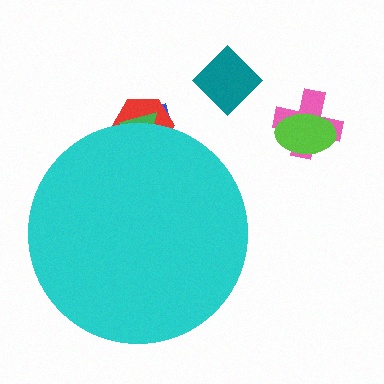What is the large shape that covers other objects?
A cyan circle.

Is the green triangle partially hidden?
Yes, the green triangle is partially hidden behind the cyan circle.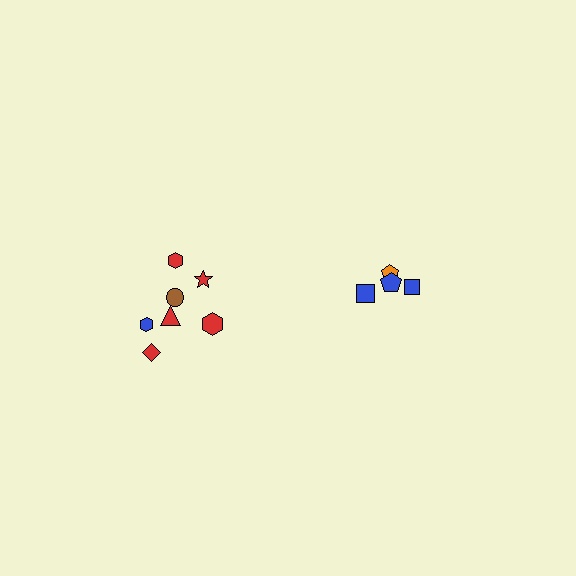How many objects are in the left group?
There are 7 objects.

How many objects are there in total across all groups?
There are 11 objects.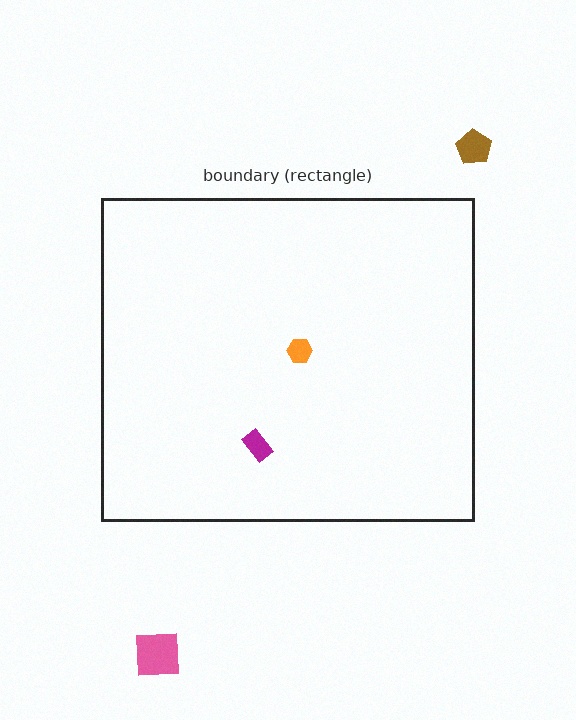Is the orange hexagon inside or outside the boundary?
Inside.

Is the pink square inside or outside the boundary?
Outside.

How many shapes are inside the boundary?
2 inside, 2 outside.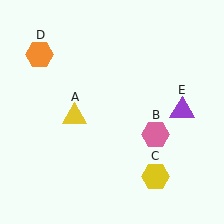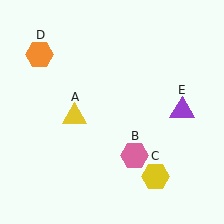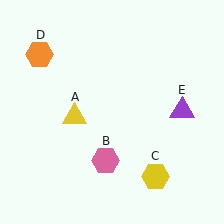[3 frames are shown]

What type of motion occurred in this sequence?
The pink hexagon (object B) rotated clockwise around the center of the scene.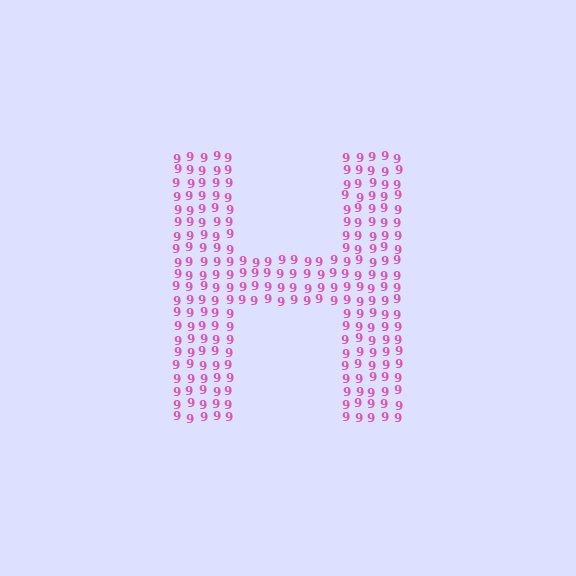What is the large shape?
The large shape is the letter H.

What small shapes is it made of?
It is made of small digit 9's.